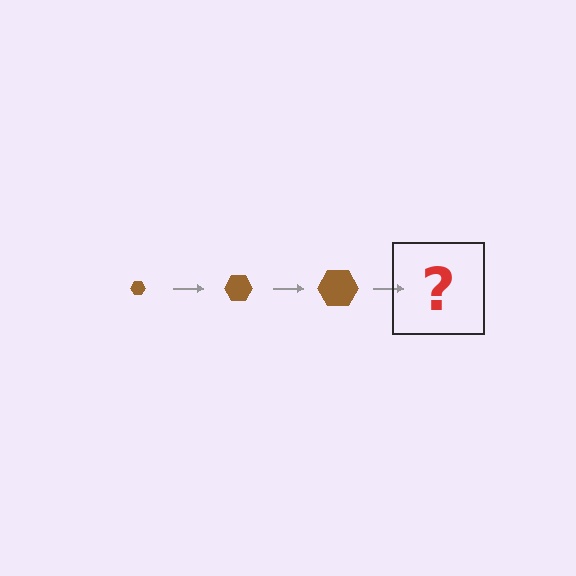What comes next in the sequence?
The next element should be a brown hexagon, larger than the previous one.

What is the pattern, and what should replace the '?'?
The pattern is that the hexagon gets progressively larger each step. The '?' should be a brown hexagon, larger than the previous one.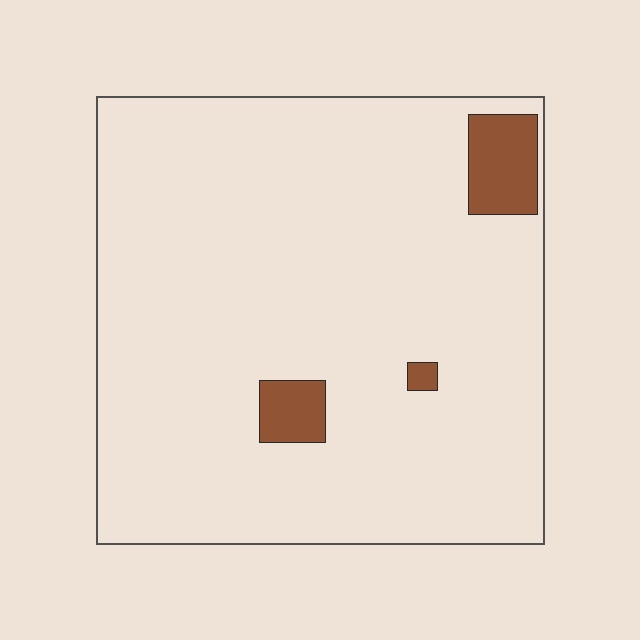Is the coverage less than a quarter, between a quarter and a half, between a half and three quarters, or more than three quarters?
Less than a quarter.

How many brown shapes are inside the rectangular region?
3.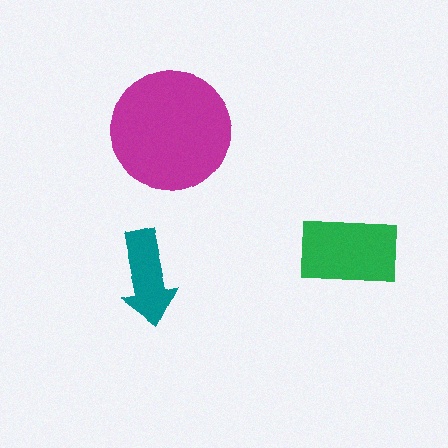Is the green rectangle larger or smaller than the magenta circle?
Smaller.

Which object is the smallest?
The teal arrow.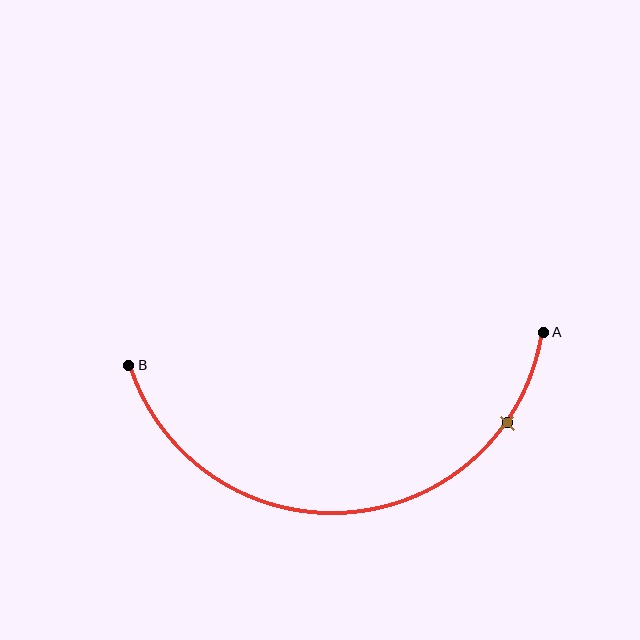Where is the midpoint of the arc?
The arc midpoint is the point on the curve farthest from the straight line joining A and B. It sits below that line.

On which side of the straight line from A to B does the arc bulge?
The arc bulges below the straight line connecting A and B.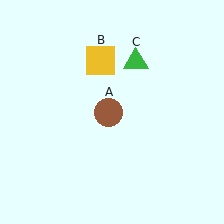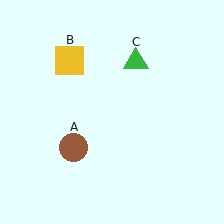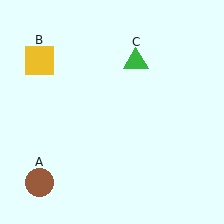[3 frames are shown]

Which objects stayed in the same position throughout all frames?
Green triangle (object C) remained stationary.